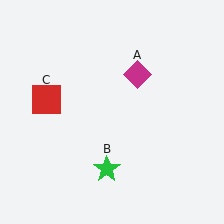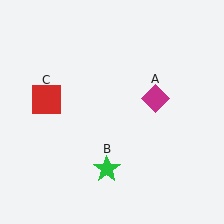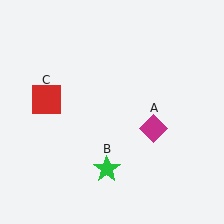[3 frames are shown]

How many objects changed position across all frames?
1 object changed position: magenta diamond (object A).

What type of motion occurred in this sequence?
The magenta diamond (object A) rotated clockwise around the center of the scene.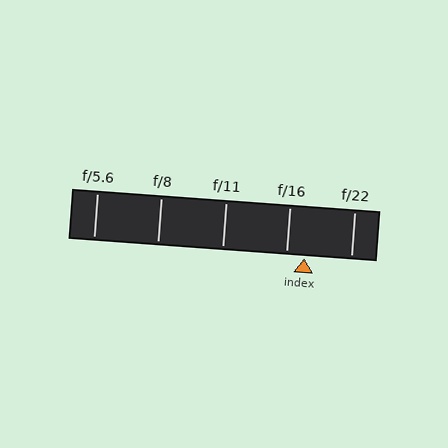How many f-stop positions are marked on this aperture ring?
There are 5 f-stop positions marked.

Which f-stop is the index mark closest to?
The index mark is closest to f/16.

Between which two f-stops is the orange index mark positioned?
The index mark is between f/16 and f/22.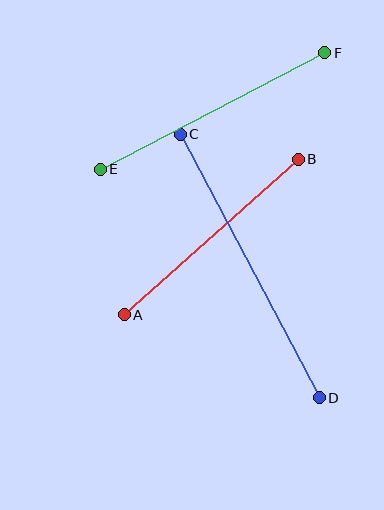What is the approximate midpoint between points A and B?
The midpoint is at approximately (211, 237) pixels.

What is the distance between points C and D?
The distance is approximately 297 pixels.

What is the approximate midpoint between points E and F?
The midpoint is at approximately (213, 111) pixels.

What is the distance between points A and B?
The distance is approximately 233 pixels.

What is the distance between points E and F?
The distance is approximately 253 pixels.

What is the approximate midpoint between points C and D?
The midpoint is at approximately (250, 266) pixels.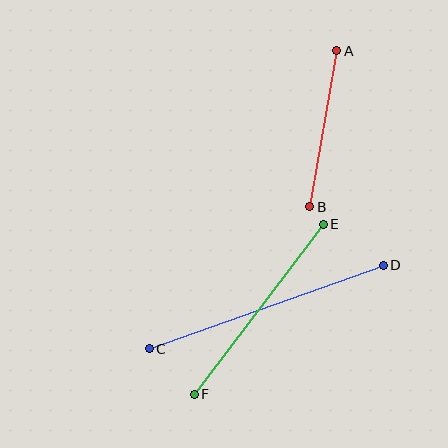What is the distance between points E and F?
The distance is approximately 213 pixels.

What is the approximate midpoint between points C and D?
The midpoint is at approximately (266, 307) pixels.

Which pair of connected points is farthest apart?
Points C and D are farthest apart.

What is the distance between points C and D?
The distance is approximately 248 pixels.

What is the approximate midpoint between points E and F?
The midpoint is at approximately (259, 309) pixels.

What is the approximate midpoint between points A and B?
The midpoint is at approximately (323, 129) pixels.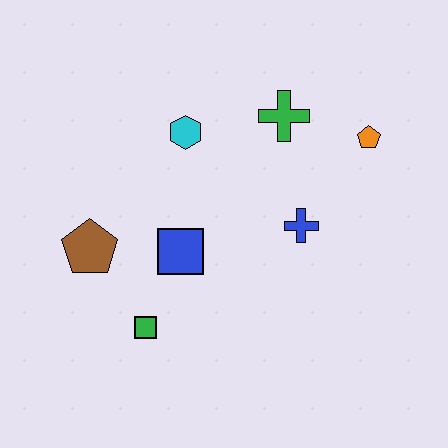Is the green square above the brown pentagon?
No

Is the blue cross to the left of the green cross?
No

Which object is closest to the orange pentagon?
The green cross is closest to the orange pentagon.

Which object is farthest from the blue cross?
The brown pentagon is farthest from the blue cross.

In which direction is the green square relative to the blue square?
The green square is below the blue square.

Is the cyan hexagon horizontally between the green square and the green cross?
Yes